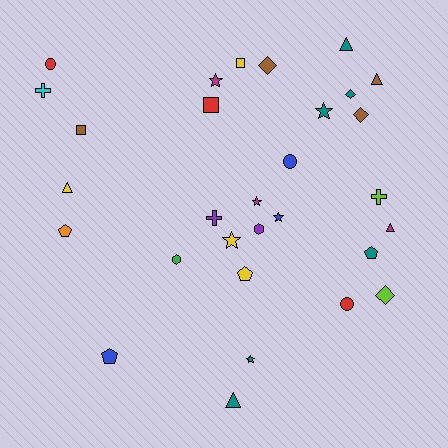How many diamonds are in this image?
There are 4 diamonds.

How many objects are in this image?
There are 30 objects.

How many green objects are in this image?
There is 1 green object.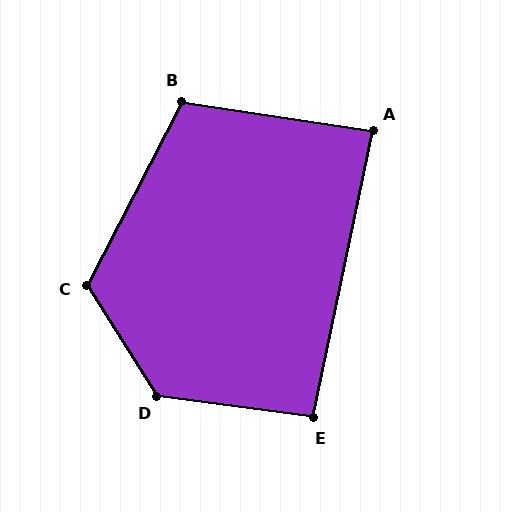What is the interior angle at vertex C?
Approximately 120 degrees (obtuse).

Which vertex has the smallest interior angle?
A, at approximately 87 degrees.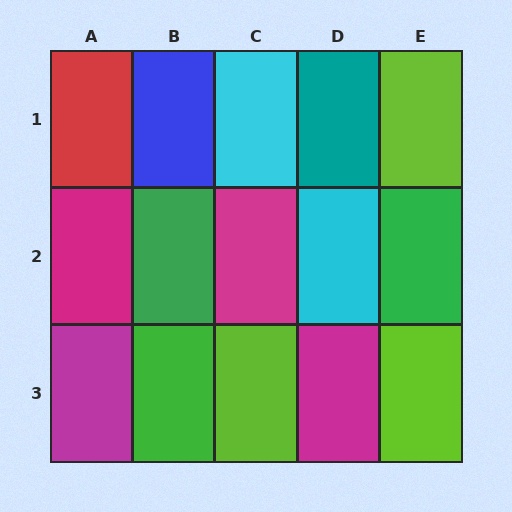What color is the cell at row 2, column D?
Cyan.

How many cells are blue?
1 cell is blue.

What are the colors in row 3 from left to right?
Magenta, green, lime, magenta, lime.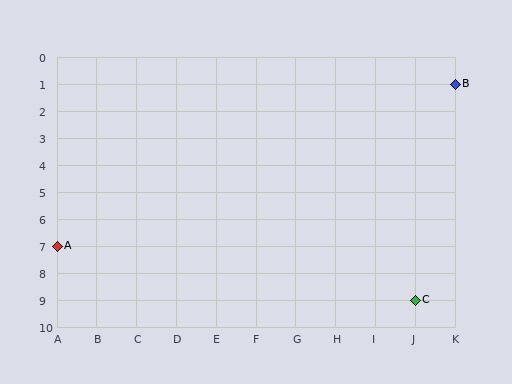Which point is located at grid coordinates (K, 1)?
Point B is at (K, 1).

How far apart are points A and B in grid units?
Points A and B are 10 columns and 6 rows apart (about 11.7 grid units diagonally).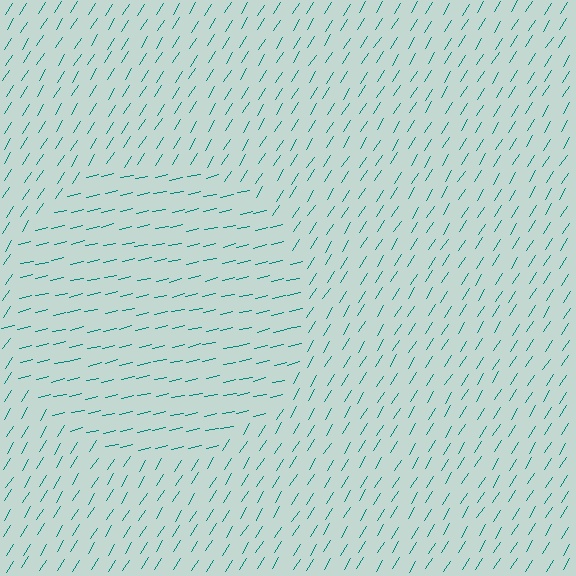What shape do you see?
I see a circle.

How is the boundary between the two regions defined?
The boundary is defined purely by a change in line orientation (approximately 45 degrees difference). All lines are the same color and thickness.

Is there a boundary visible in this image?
Yes, there is a texture boundary formed by a change in line orientation.